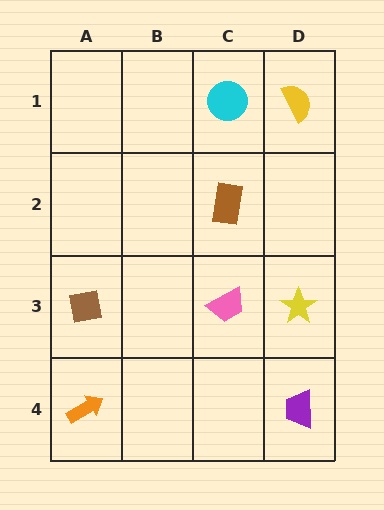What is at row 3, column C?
A pink trapezoid.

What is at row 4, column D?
A purple trapezoid.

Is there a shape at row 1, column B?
No, that cell is empty.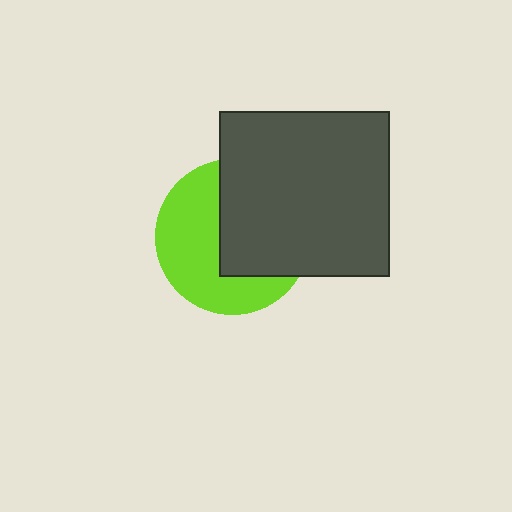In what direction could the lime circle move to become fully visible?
The lime circle could move left. That would shift it out from behind the dark gray rectangle entirely.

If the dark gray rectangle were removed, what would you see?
You would see the complete lime circle.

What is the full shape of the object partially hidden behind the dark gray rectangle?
The partially hidden object is a lime circle.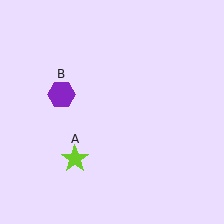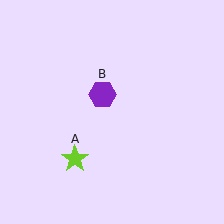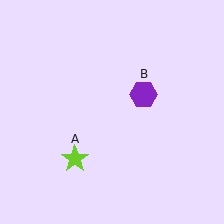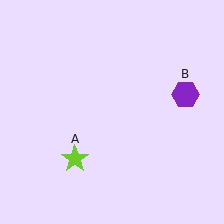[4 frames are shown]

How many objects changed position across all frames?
1 object changed position: purple hexagon (object B).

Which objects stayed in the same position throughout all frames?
Lime star (object A) remained stationary.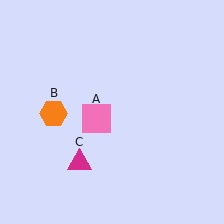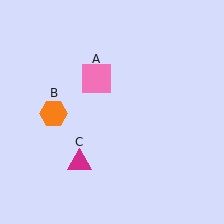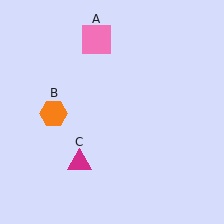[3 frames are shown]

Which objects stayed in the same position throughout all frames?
Orange hexagon (object B) and magenta triangle (object C) remained stationary.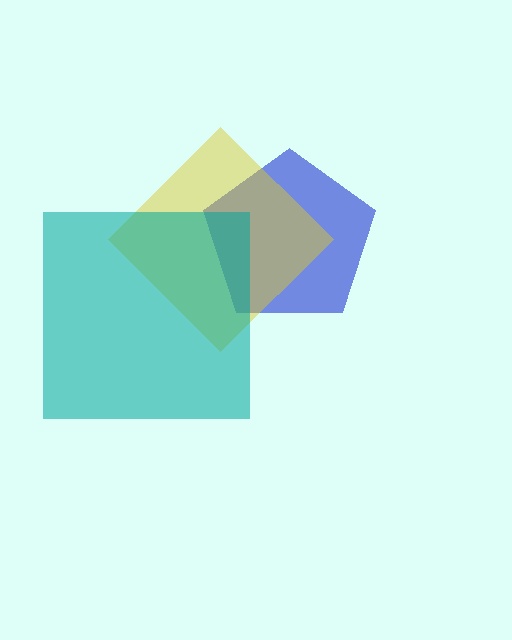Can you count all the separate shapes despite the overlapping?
Yes, there are 3 separate shapes.